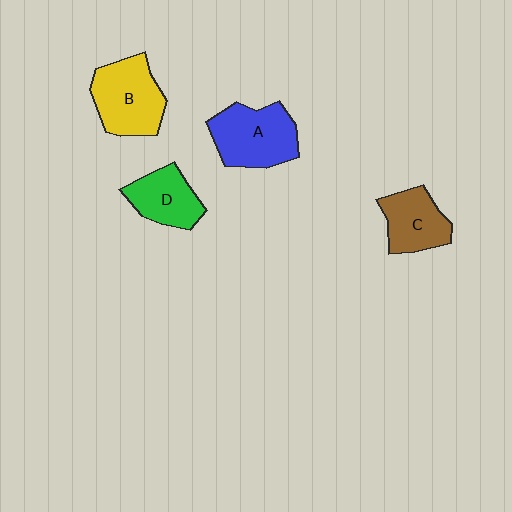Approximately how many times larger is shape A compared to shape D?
Approximately 1.4 times.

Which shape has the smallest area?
Shape D (green).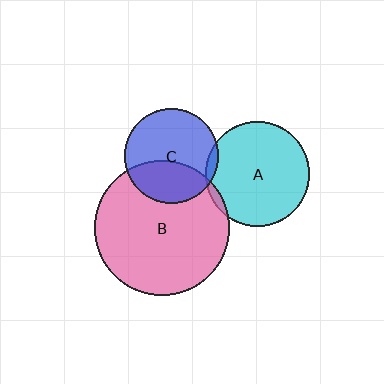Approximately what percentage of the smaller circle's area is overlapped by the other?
Approximately 5%.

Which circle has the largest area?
Circle B (pink).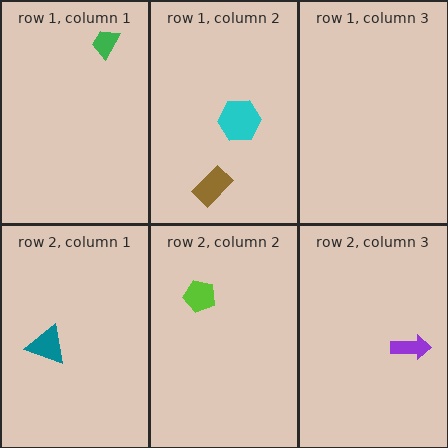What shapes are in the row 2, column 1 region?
The teal triangle.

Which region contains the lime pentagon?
The row 2, column 2 region.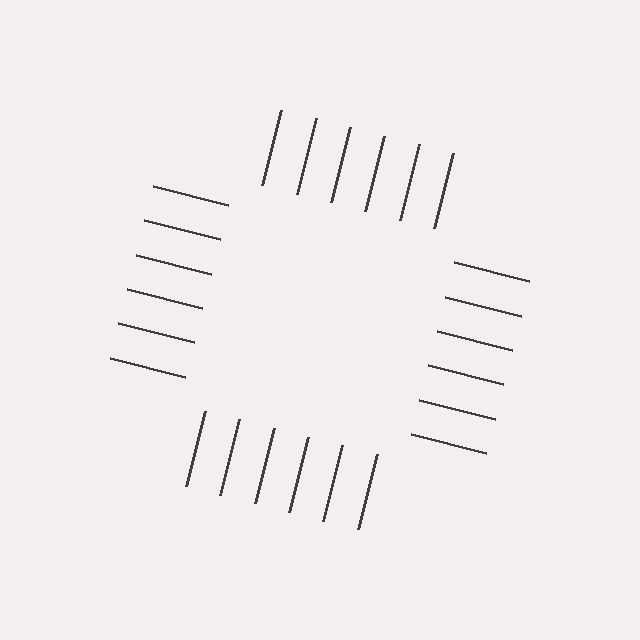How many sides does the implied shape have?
4 sides — the line-ends trace a square.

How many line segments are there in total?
24 — 6 along each of the 4 edges.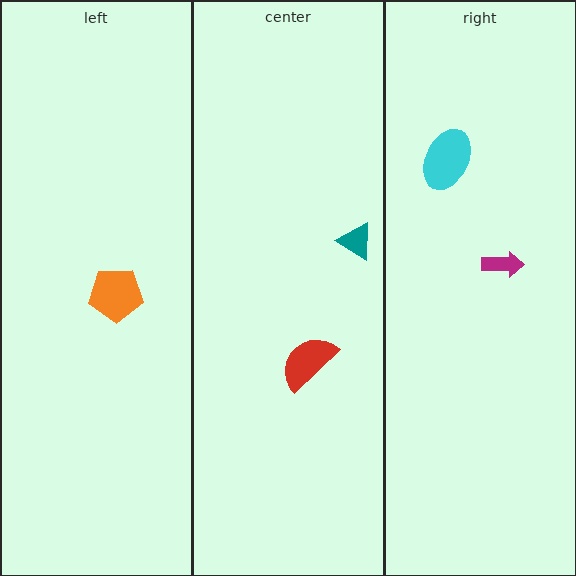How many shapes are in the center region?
2.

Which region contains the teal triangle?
The center region.